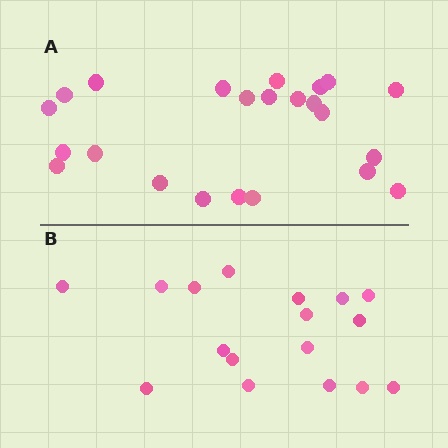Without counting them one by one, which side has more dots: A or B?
Region A (the top region) has more dots.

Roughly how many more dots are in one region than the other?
Region A has about 6 more dots than region B.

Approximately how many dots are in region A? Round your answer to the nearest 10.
About 20 dots. (The exact count is 23, which rounds to 20.)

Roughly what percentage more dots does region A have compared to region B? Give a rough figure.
About 35% more.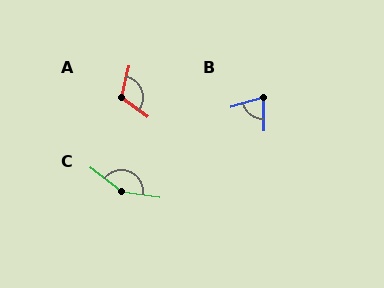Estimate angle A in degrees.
Approximately 114 degrees.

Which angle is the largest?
C, at approximately 151 degrees.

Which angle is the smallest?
B, at approximately 74 degrees.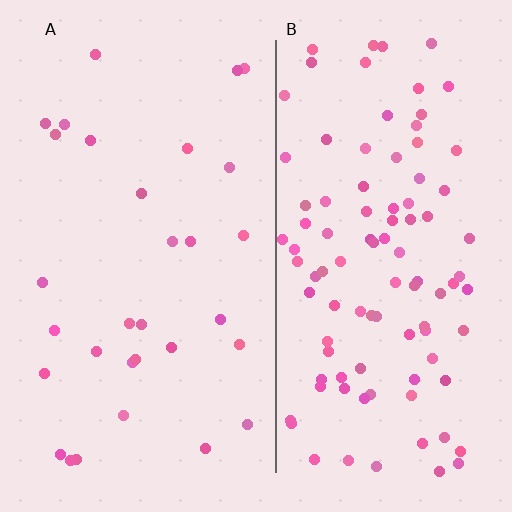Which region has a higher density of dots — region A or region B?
B (the right).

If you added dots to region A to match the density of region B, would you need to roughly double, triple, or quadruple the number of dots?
Approximately triple.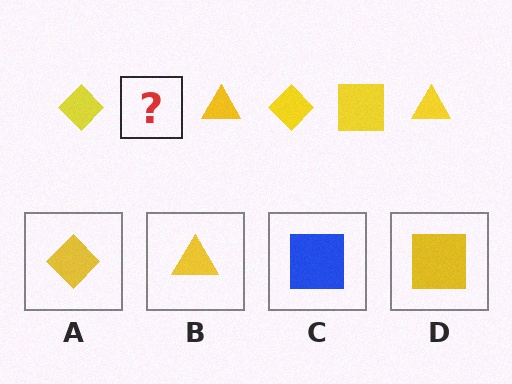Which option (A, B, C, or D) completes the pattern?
D.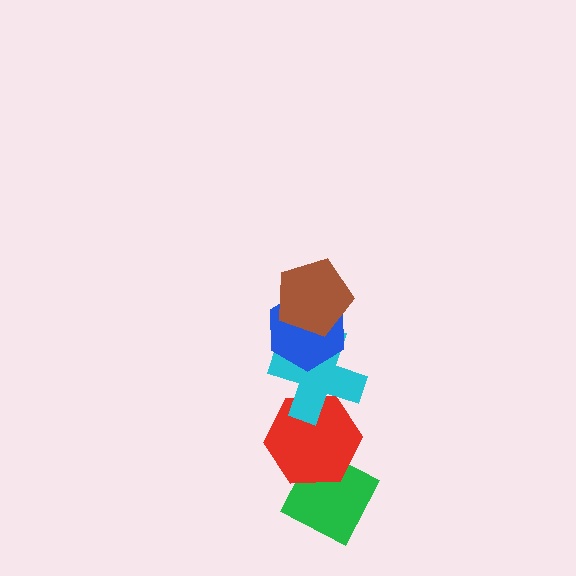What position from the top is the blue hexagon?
The blue hexagon is 2nd from the top.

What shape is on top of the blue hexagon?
The brown pentagon is on top of the blue hexagon.